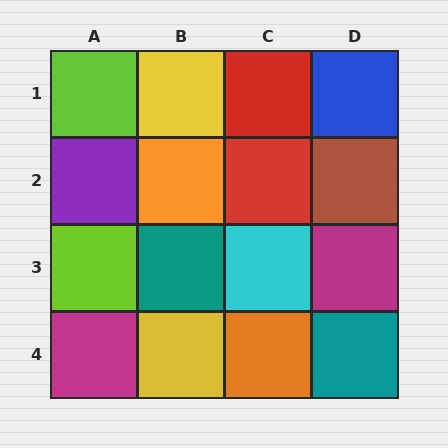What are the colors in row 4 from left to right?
Magenta, yellow, orange, teal.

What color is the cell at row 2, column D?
Brown.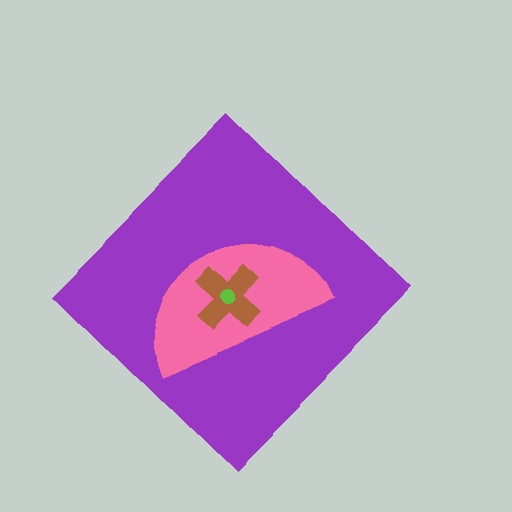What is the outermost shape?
The purple diamond.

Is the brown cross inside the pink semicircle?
Yes.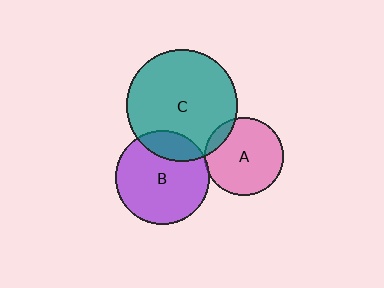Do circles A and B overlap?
Yes.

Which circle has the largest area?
Circle C (teal).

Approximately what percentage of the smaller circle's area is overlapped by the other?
Approximately 5%.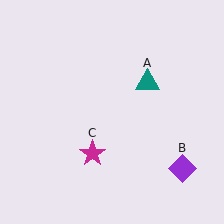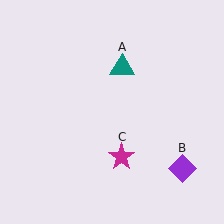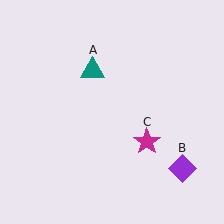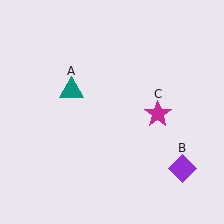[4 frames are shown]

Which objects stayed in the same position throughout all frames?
Purple diamond (object B) remained stationary.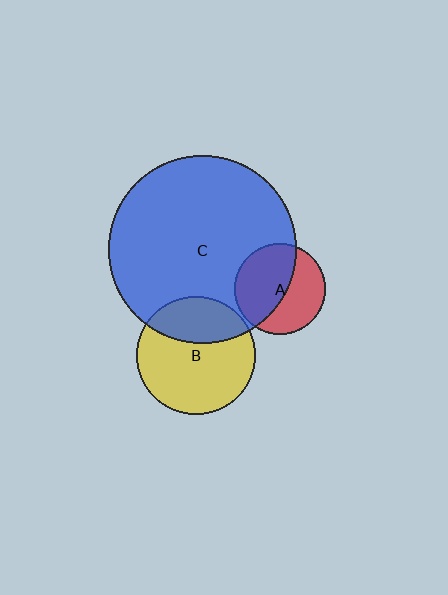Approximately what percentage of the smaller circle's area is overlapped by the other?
Approximately 30%.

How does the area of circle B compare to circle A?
Approximately 1.7 times.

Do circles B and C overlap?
Yes.